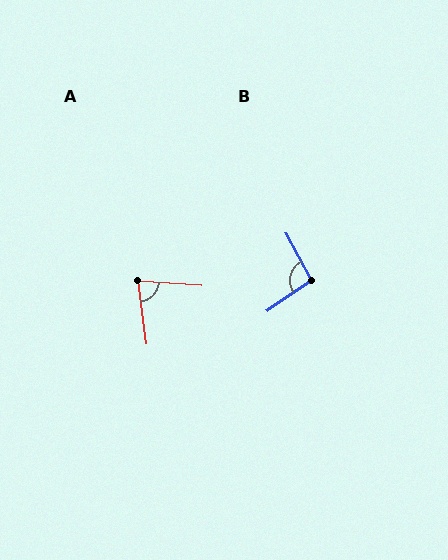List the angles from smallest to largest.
A (78°), B (96°).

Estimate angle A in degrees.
Approximately 78 degrees.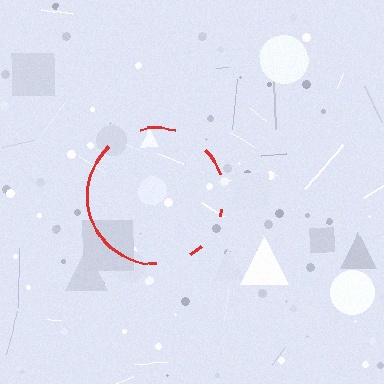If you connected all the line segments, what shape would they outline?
They would outline a circle.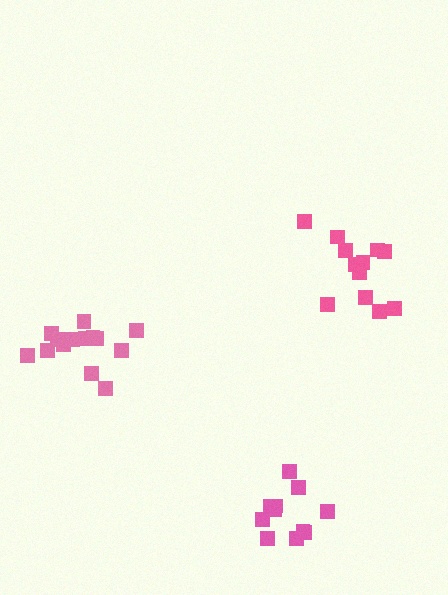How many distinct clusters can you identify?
There are 3 distinct clusters.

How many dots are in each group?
Group 1: 14 dots, Group 2: 11 dots, Group 3: 12 dots (37 total).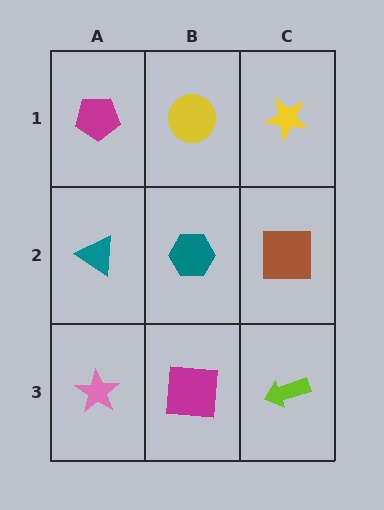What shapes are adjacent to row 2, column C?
A yellow star (row 1, column C), a lime arrow (row 3, column C), a teal hexagon (row 2, column B).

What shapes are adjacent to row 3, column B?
A teal hexagon (row 2, column B), a pink star (row 3, column A), a lime arrow (row 3, column C).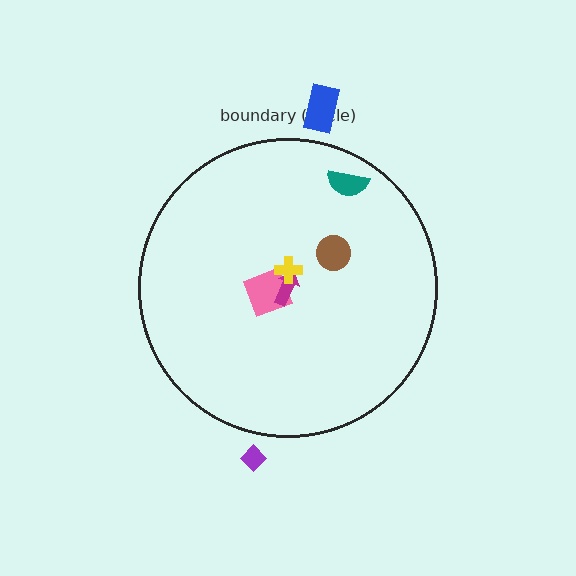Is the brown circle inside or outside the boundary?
Inside.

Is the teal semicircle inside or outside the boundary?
Inside.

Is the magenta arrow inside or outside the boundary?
Inside.